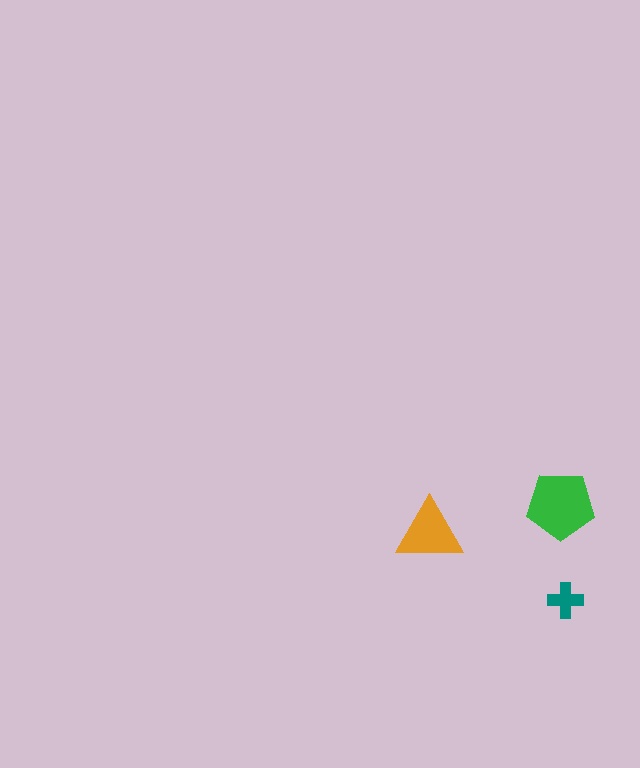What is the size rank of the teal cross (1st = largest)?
3rd.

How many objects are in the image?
There are 3 objects in the image.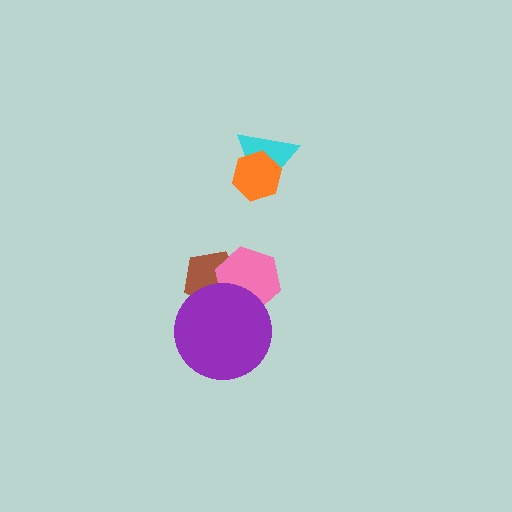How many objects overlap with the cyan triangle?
1 object overlaps with the cyan triangle.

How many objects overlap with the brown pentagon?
2 objects overlap with the brown pentagon.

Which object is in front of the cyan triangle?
The orange hexagon is in front of the cyan triangle.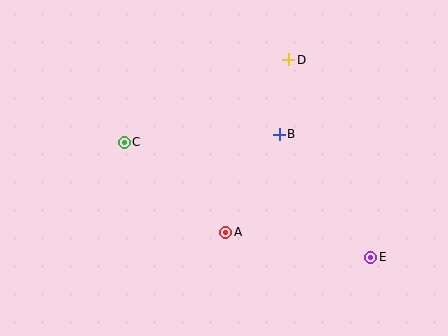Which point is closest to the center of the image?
Point A at (226, 232) is closest to the center.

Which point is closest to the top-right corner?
Point D is closest to the top-right corner.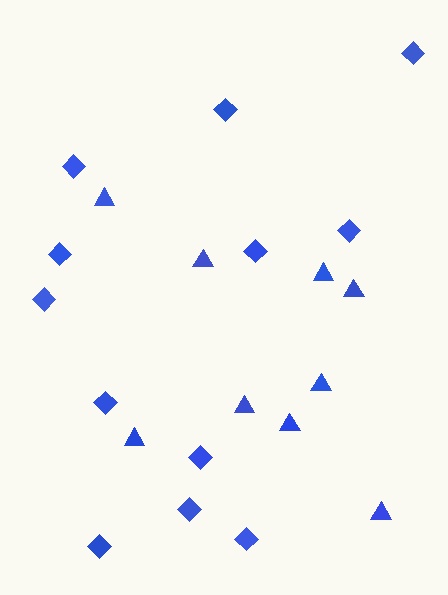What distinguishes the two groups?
There are 2 groups: one group of diamonds (12) and one group of triangles (9).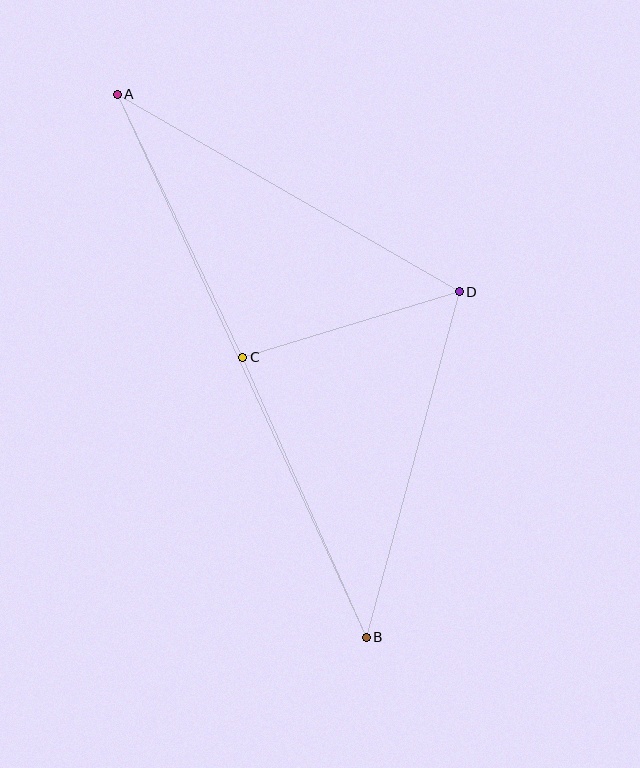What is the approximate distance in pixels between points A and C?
The distance between A and C is approximately 291 pixels.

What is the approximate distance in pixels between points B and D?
The distance between B and D is approximately 358 pixels.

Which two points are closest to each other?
Points C and D are closest to each other.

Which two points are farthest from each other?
Points A and B are farthest from each other.